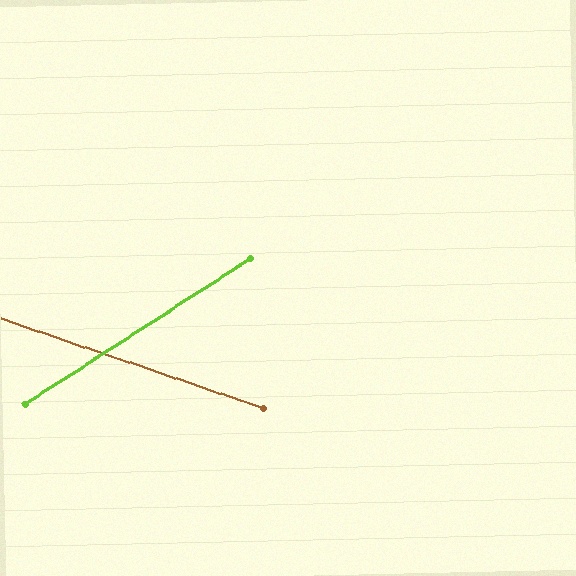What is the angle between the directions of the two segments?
Approximately 52 degrees.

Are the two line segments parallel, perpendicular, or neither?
Neither parallel nor perpendicular — they differ by about 52°.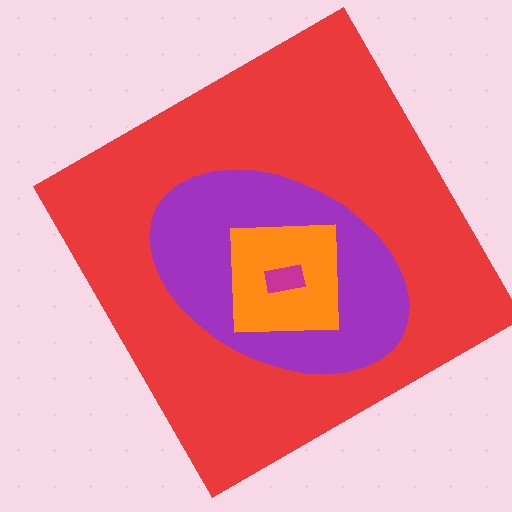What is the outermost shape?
The red square.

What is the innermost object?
The magenta rectangle.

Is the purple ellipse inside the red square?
Yes.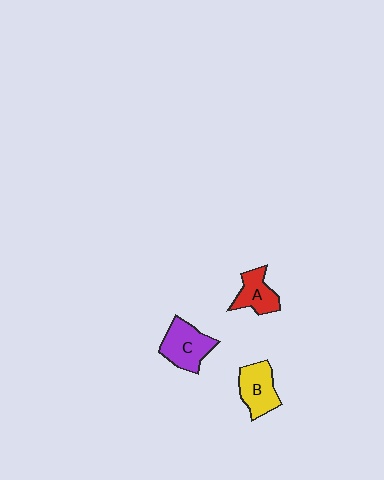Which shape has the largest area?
Shape C (purple).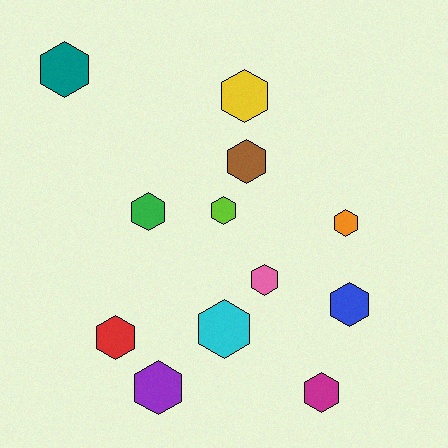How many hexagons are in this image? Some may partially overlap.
There are 12 hexagons.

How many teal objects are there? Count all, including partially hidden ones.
There is 1 teal object.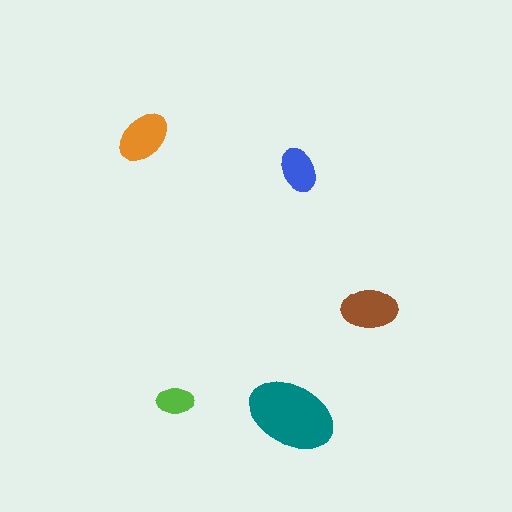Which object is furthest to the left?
The orange ellipse is leftmost.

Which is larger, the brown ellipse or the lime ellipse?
The brown one.